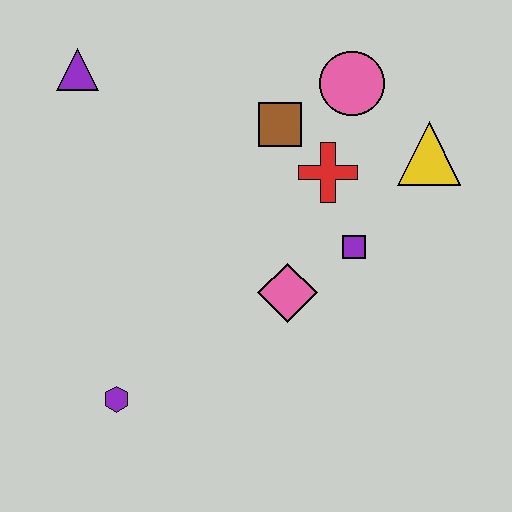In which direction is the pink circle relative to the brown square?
The pink circle is to the right of the brown square.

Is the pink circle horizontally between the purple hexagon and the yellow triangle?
Yes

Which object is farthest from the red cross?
The purple hexagon is farthest from the red cross.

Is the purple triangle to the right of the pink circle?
No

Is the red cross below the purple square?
No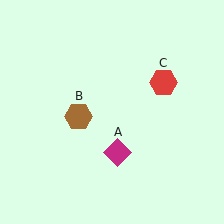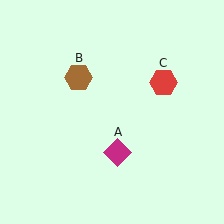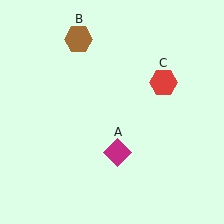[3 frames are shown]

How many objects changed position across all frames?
1 object changed position: brown hexagon (object B).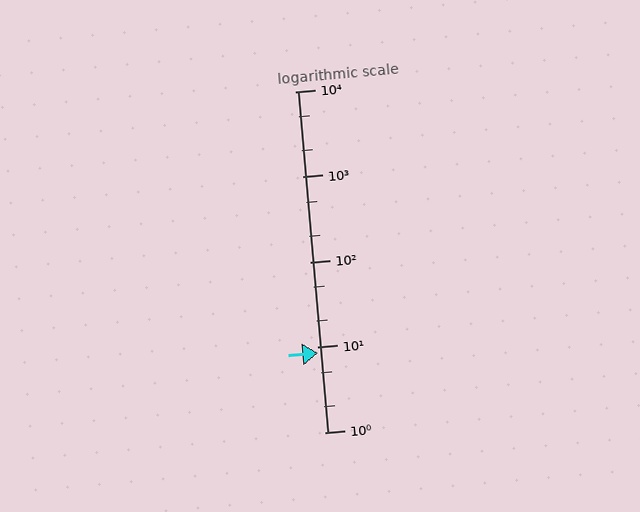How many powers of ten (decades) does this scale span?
The scale spans 4 decades, from 1 to 10000.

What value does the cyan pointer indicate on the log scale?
The pointer indicates approximately 8.6.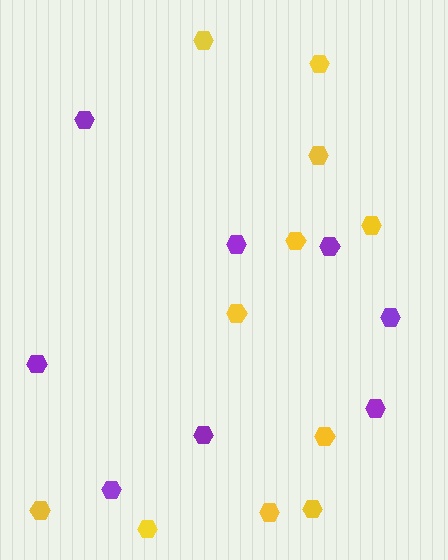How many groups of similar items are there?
There are 2 groups: one group of purple hexagons (8) and one group of yellow hexagons (11).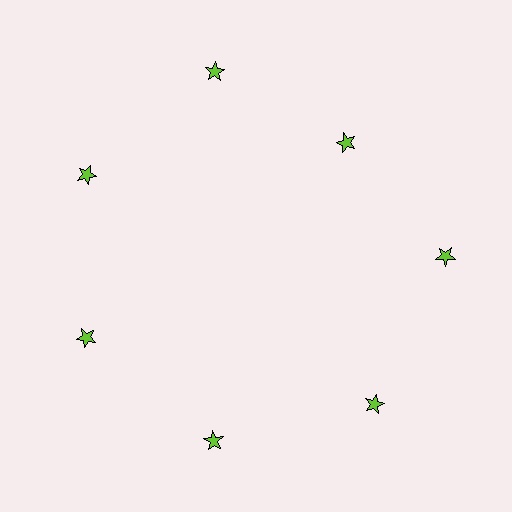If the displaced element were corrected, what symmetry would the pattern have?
It would have 7-fold rotational symmetry — the pattern would map onto itself every 51 degrees.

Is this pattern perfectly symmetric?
No. The 7 lime stars are arranged in a ring, but one element near the 1 o'clock position is pulled inward toward the center, breaking the 7-fold rotational symmetry.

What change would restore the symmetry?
The symmetry would be restored by moving it outward, back onto the ring so that all 7 stars sit at equal angles and equal distance from the center.